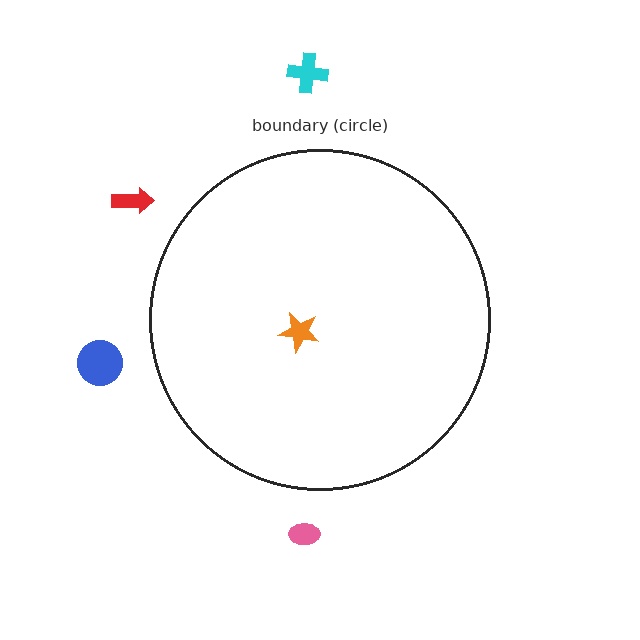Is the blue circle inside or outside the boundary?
Outside.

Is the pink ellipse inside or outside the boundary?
Outside.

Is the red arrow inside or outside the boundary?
Outside.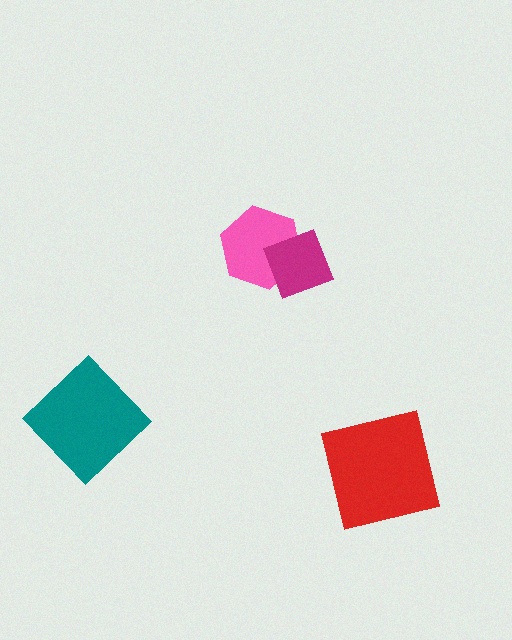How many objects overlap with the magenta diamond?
1 object overlaps with the magenta diamond.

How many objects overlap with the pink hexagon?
1 object overlaps with the pink hexagon.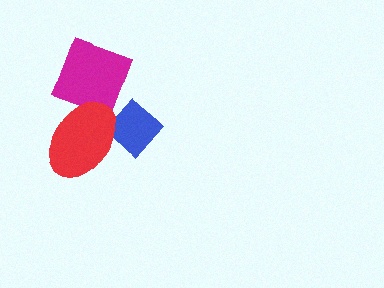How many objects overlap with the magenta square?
1 object overlaps with the magenta square.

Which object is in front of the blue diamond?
The red ellipse is in front of the blue diamond.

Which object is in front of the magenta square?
The red ellipse is in front of the magenta square.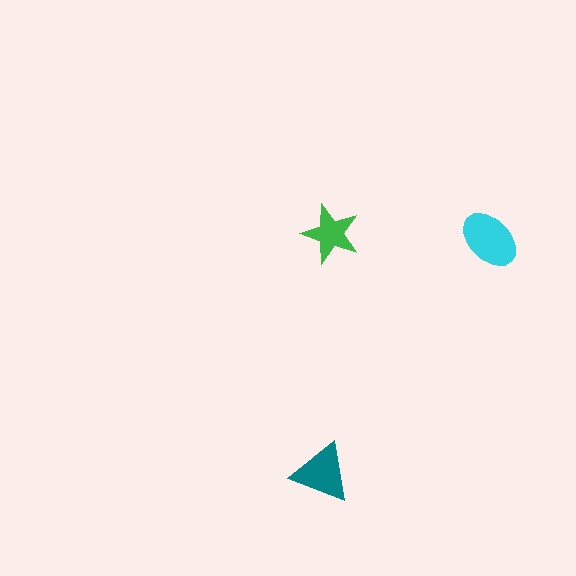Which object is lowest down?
The teal triangle is bottommost.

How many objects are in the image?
There are 3 objects in the image.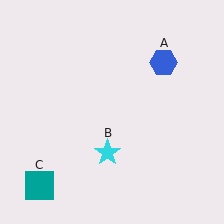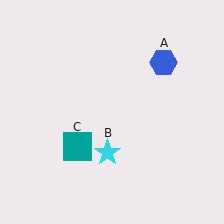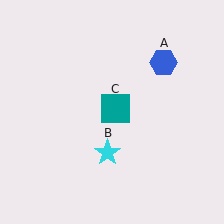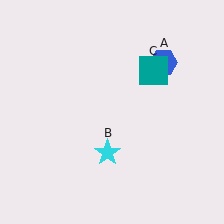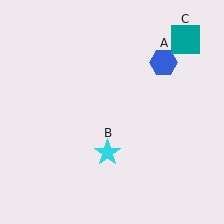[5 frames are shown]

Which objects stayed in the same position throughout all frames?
Blue hexagon (object A) and cyan star (object B) remained stationary.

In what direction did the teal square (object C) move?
The teal square (object C) moved up and to the right.